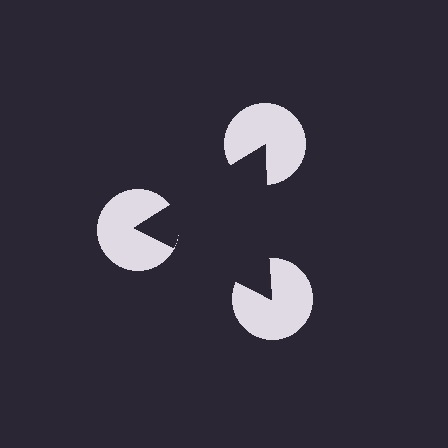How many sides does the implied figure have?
3 sides.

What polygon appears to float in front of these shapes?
An illusory triangle — its edges are inferred from the aligned wedge cuts in the pac-man discs, not physically drawn.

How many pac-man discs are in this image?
There are 3 — one at each vertex of the illusory triangle.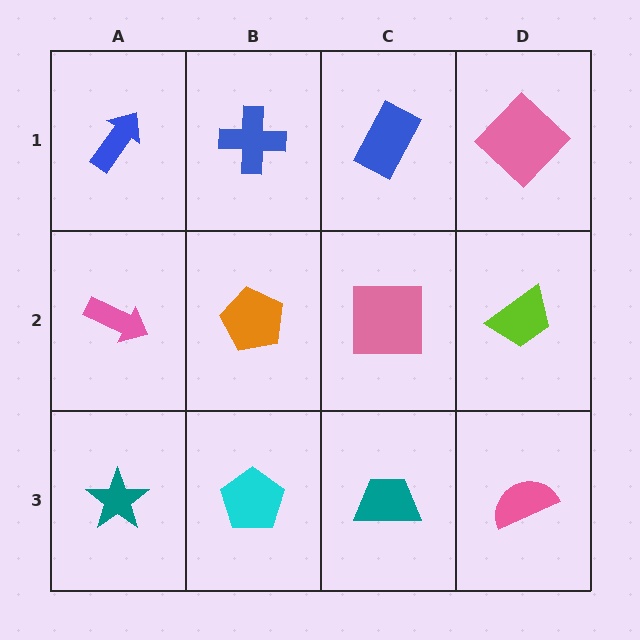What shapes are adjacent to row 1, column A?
A pink arrow (row 2, column A), a blue cross (row 1, column B).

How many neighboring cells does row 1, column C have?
3.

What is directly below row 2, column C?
A teal trapezoid.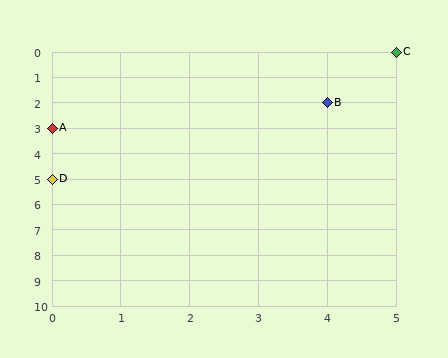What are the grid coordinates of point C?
Point C is at grid coordinates (5, 0).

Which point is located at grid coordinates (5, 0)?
Point C is at (5, 0).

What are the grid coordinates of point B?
Point B is at grid coordinates (4, 2).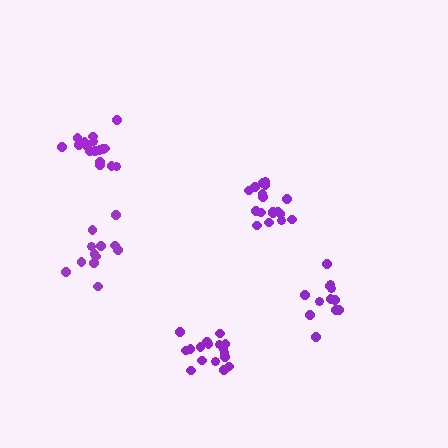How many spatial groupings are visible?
There are 5 spatial groupings.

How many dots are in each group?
Group 1: 17 dots, Group 2: 18 dots, Group 3: 17 dots, Group 4: 12 dots, Group 5: 12 dots (76 total).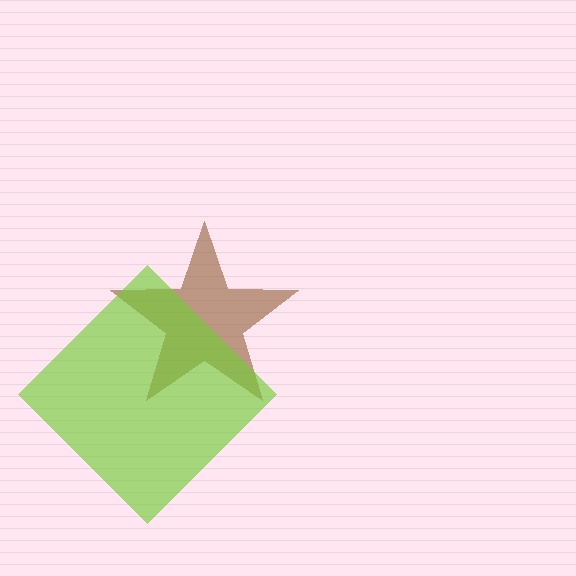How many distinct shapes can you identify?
There are 2 distinct shapes: a brown star, a lime diamond.